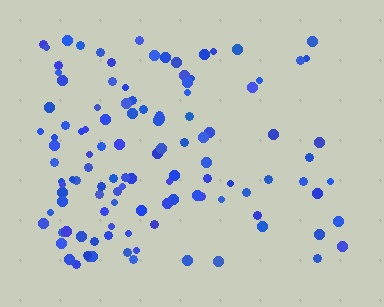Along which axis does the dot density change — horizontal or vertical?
Horizontal.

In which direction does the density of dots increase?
From right to left, with the left side densest.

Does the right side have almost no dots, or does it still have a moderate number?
Still a moderate number, just noticeably fewer than the left.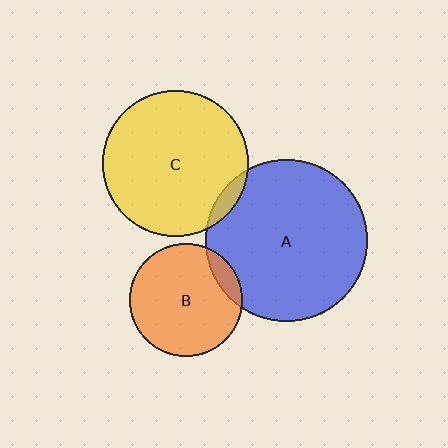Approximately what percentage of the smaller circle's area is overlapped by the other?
Approximately 10%.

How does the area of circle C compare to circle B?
Approximately 1.7 times.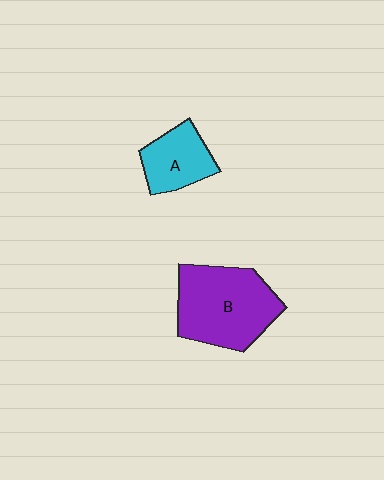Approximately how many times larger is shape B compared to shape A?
Approximately 1.9 times.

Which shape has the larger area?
Shape B (purple).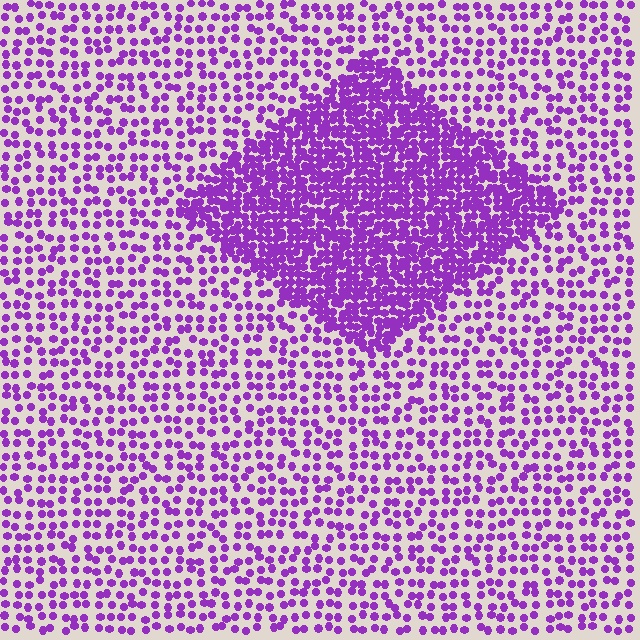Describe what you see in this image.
The image contains small purple elements arranged at two different densities. A diamond-shaped region is visible where the elements are more densely packed than the surrounding area.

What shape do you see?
I see a diamond.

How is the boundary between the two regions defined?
The boundary is defined by a change in element density (approximately 2.5x ratio). All elements are the same color, size, and shape.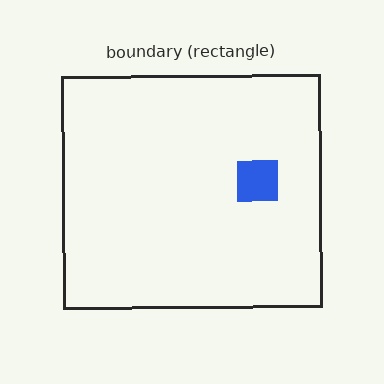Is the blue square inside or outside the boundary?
Inside.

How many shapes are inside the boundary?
1 inside, 0 outside.